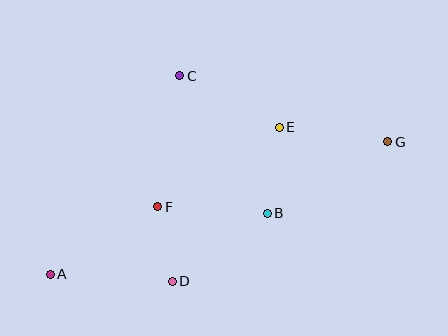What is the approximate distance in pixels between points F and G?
The distance between F and G is approximately 239 pixels.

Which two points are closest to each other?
Points D and F are closest to each other.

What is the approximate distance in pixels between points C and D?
The distance between C and D is approximately 206 pixels.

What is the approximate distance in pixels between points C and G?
The distance between C and G is approximately 218 pixels.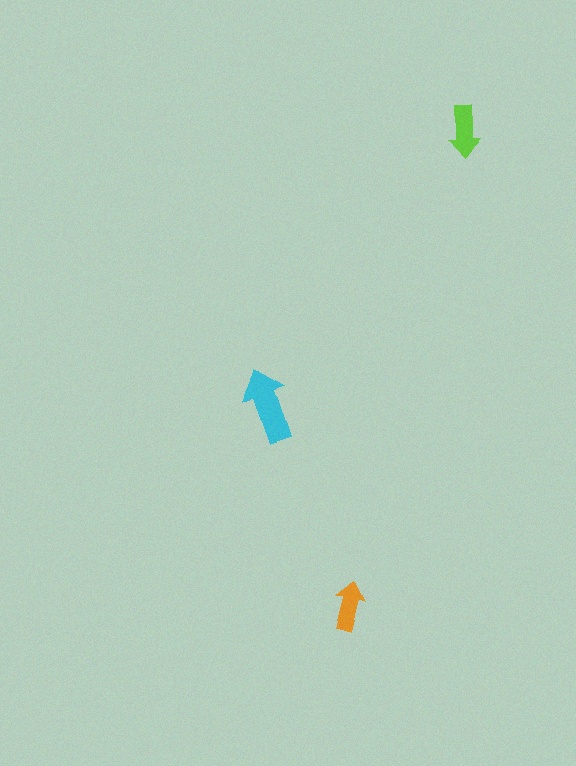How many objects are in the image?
There are 3 objects in the image.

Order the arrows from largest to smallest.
the cyan one, the lime one, the orange one.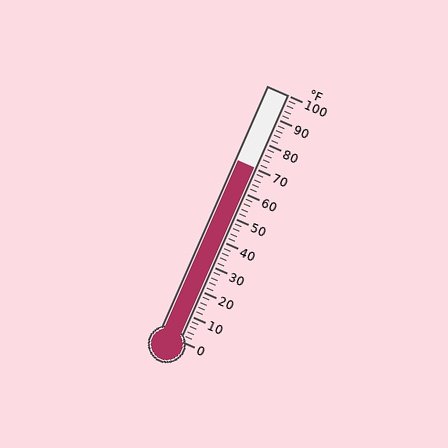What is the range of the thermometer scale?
The thermometer scale ranges from 0°F to 100°F.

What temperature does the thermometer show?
The thermometer shows approximately 70°F.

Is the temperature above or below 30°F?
The temperature is above 30°F.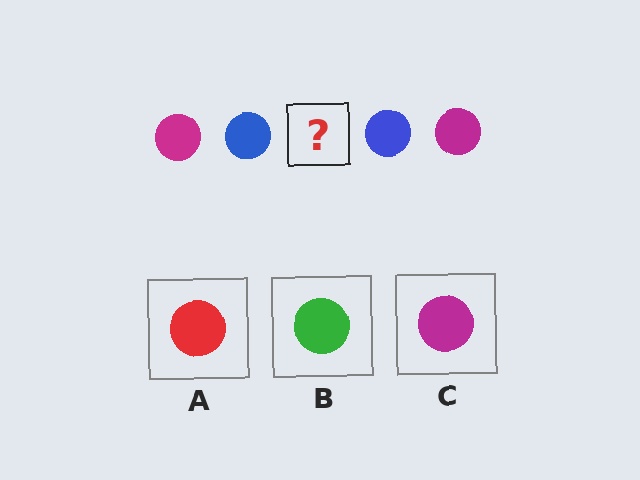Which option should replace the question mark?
Option C.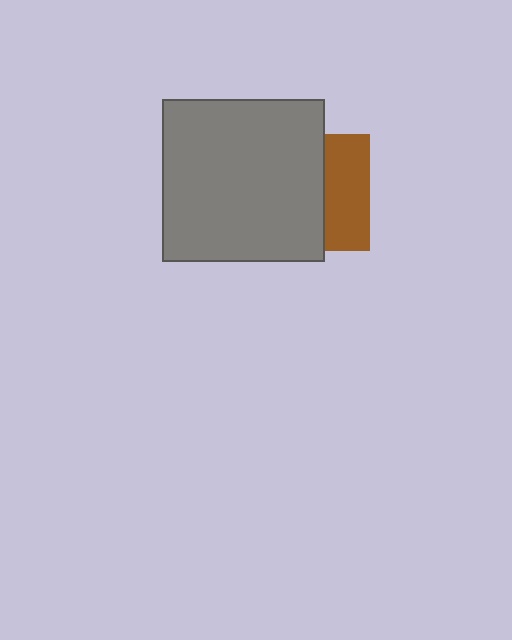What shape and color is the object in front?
The object in front is a gray square.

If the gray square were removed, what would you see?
You would see the complete brown square.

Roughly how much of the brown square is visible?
A small part of it is visible (roughly 38%).